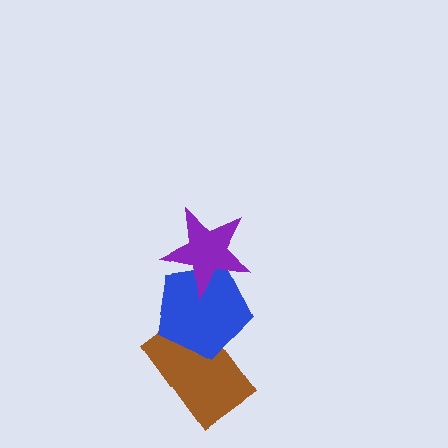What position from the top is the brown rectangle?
The brown rectangle is 3rd from the top.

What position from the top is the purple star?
The purple star is 1st from the top.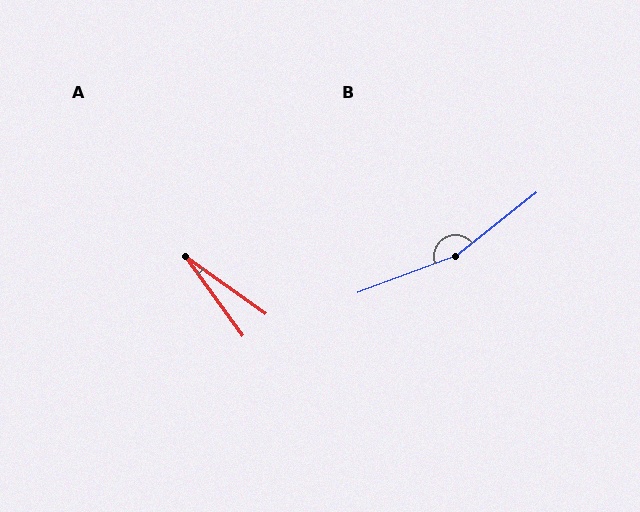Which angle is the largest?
B, at approximately 162 degrees.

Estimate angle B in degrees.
Approximately 162 degrees.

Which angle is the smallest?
A, at approximately 18 degrees.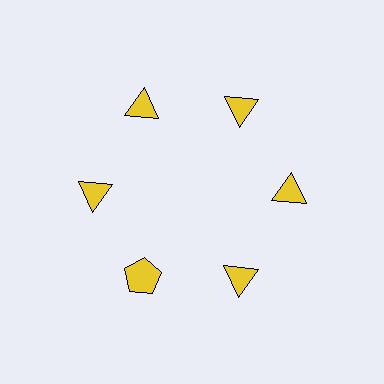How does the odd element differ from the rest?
It has a different shape: pentagon instead of triangle.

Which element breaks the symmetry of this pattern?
The yellow pentagon at roughly the 7 o'clock position breaks the symmetry. All other shapes are yellow triangles.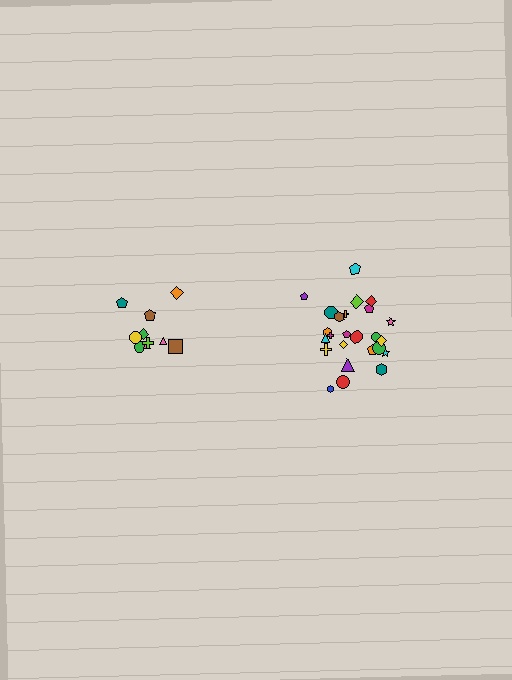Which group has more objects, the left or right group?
The right group.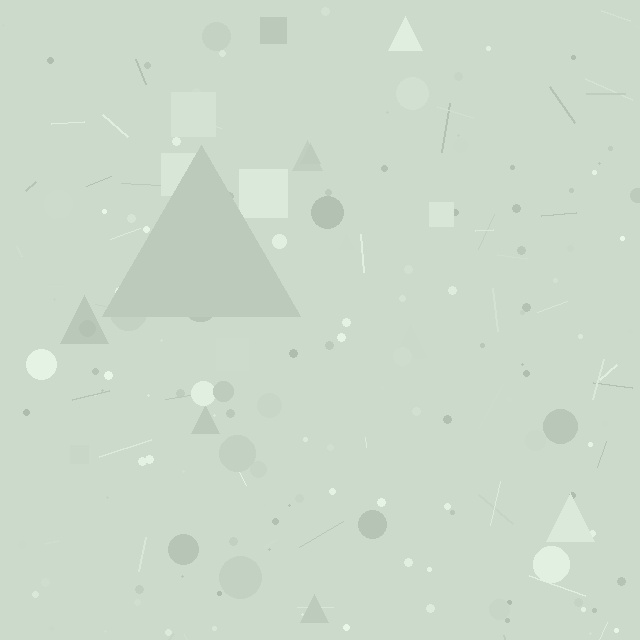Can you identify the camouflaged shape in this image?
The camouflaged shape is a triangle.